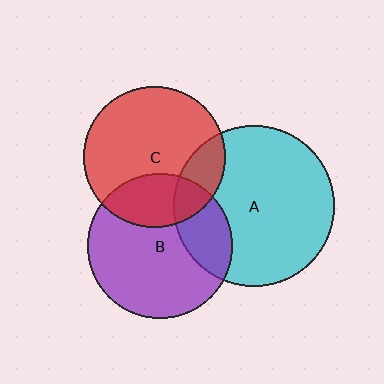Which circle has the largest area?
Circle A (cyan).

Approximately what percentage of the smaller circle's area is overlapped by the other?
Approximately 25%.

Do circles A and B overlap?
Yes.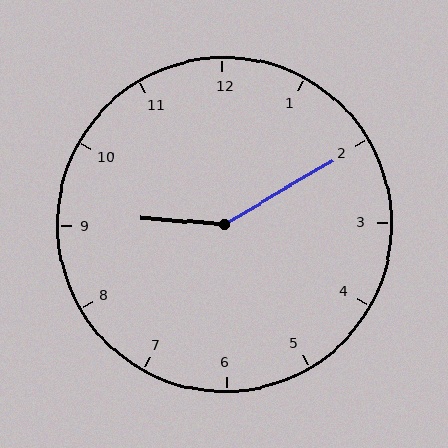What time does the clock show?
9:10.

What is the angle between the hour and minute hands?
Approximately 145 degrees.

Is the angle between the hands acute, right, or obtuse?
It is obtuse.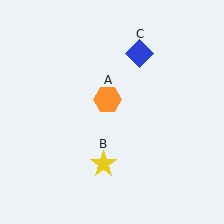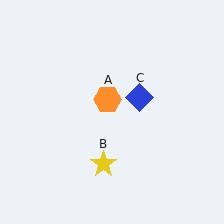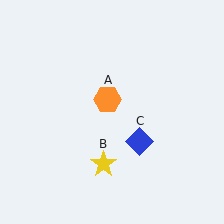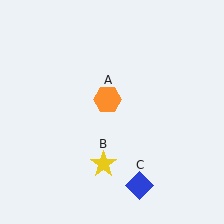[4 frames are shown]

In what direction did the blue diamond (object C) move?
The blue diamond (object C) moved down.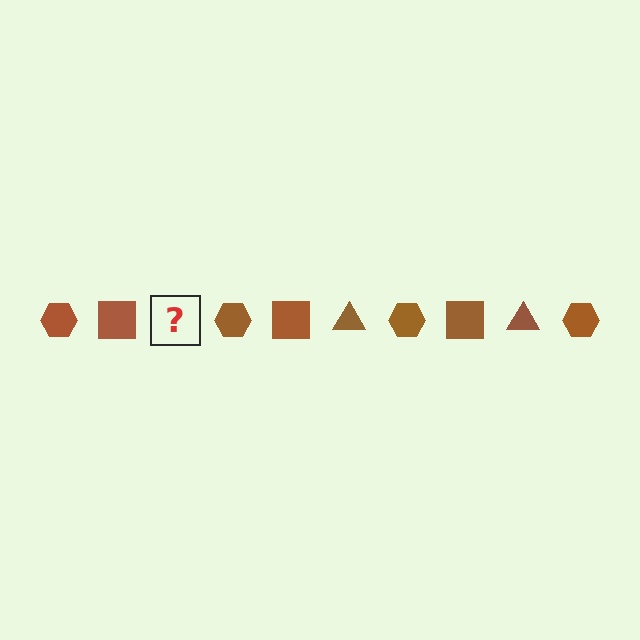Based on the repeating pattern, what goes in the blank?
The blank should be a brown triangle.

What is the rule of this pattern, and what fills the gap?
The rule is that the pattern cycles through hexagon, square, triangle shapes in brown. The gap should be filled with a brown triangle.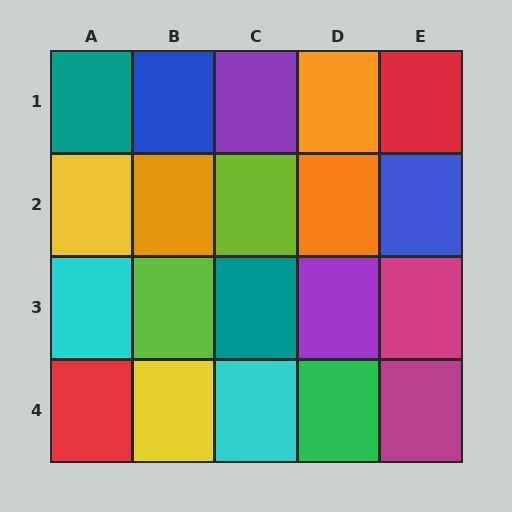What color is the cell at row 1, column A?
Teal.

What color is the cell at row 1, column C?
Purple.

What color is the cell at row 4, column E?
Magenta.